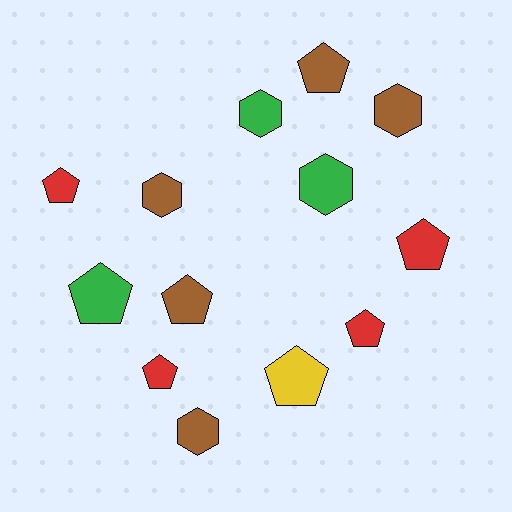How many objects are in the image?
There are 13 objects.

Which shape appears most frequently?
Pentagon, with 8 objects.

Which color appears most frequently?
Brown, with 5 objects.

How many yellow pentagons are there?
There is 1 yellow pentagon.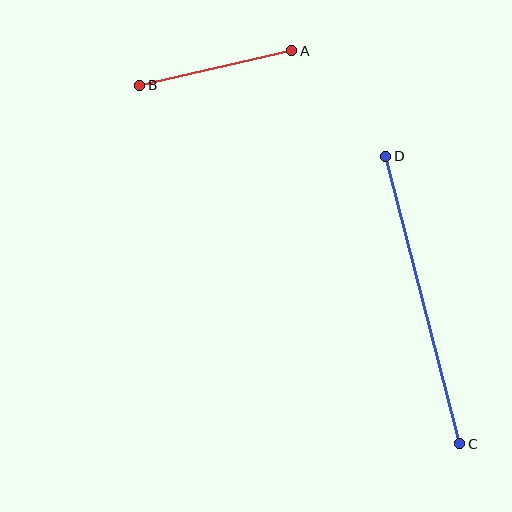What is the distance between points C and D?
The distance is approximately 297 pixels.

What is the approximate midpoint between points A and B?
The midpoint is at approximately (216, 68) pixels.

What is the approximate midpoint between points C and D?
The midpoint is at approximately (423, 300) pixels.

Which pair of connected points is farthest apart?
Points C and D are farthest apart.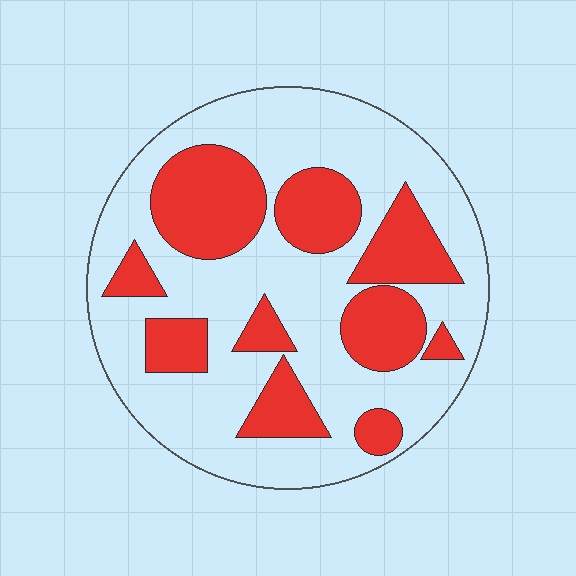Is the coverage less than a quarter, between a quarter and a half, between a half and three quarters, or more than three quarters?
Between a quarter and a half.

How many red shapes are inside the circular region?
10.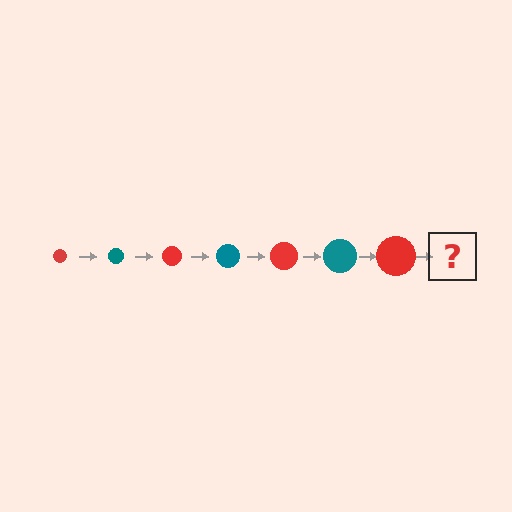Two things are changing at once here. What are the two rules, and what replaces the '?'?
The two rules are that the circle grows larger each step and the color cycles through red and teal. The '?' should be a teal circle, larger than the previous one.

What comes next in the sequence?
The next element should be a teal circle, larger than the previous one.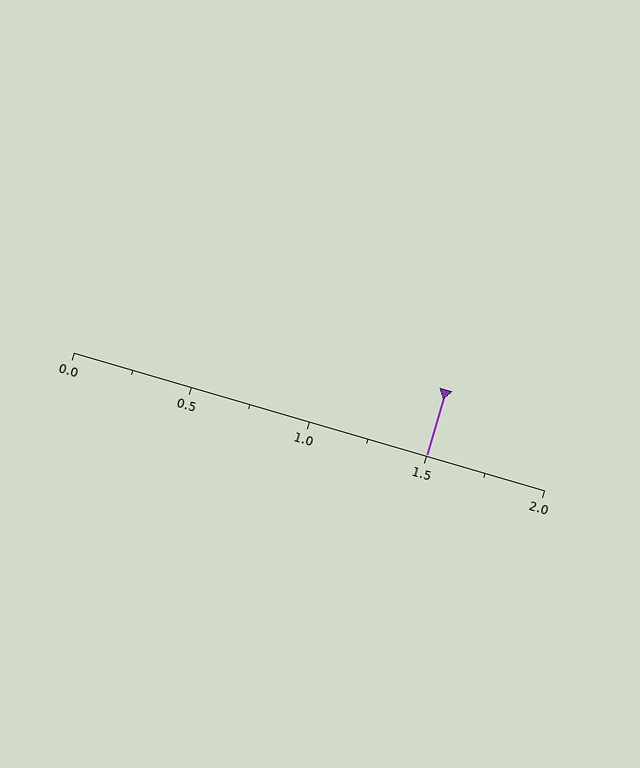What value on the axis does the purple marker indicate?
The marker indicates approximately 1.5.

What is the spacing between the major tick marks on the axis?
The major ticks are spaced 0.5 apart.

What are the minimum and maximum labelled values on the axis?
The axis runs from 0.0 to 2.0.